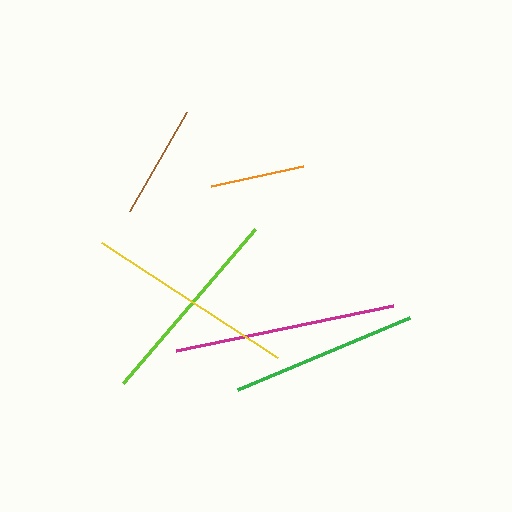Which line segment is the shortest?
The orange line is the shortest at approximately 94 pixels.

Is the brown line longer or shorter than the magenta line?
The magenta line is longer than the brown line.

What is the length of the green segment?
The green segment is approximately 186 pixels long.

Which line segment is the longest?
The magenta line is the longest at approximately 222 pixels.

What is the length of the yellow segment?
The yellow segment is approximately 211 pixels long.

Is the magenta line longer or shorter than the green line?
The magenta line is longer than the green line.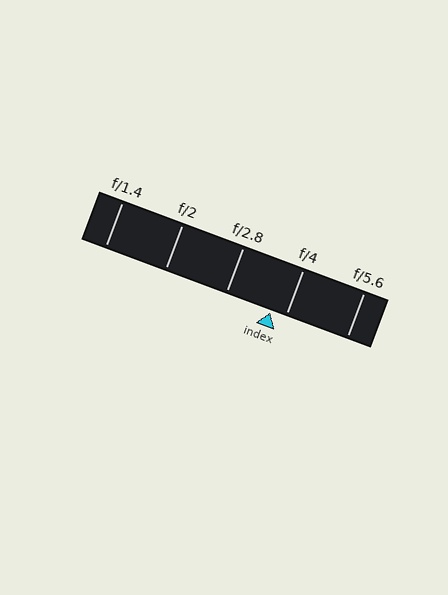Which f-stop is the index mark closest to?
The index mark is closest to f/4.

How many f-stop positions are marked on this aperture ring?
There are 5 f-stop positions marked.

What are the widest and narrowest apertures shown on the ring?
The widest aperture shown is f/1.4 and the narrowest is f/5.6.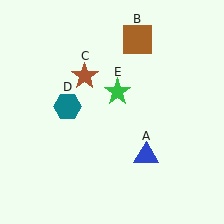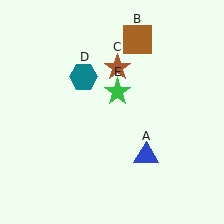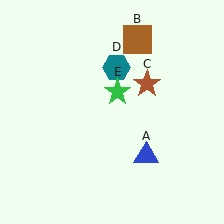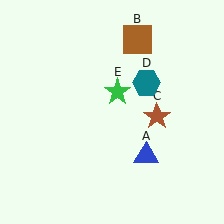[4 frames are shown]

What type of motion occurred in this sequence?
The brown star (object C), teal hexagon (object D) rotated clockwise around the center of the scene.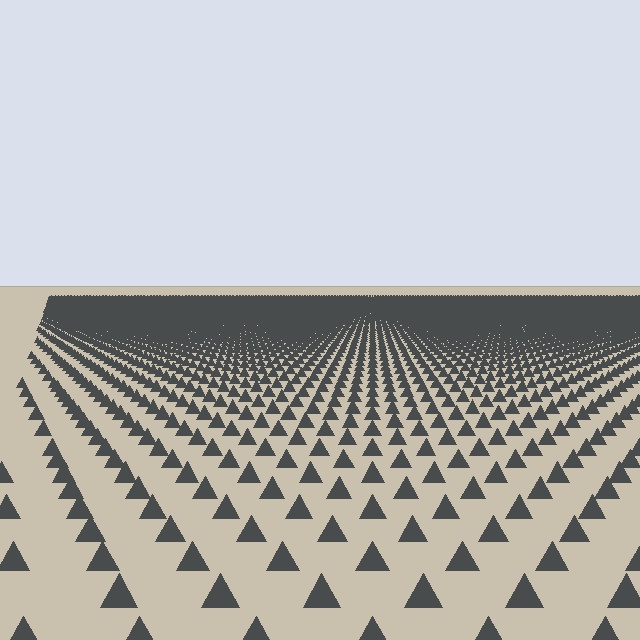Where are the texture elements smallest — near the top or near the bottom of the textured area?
Near the top.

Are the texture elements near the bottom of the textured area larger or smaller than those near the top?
Larger. Near the bottom, elements are closer to the viewer and appear at a bigger on-screen size.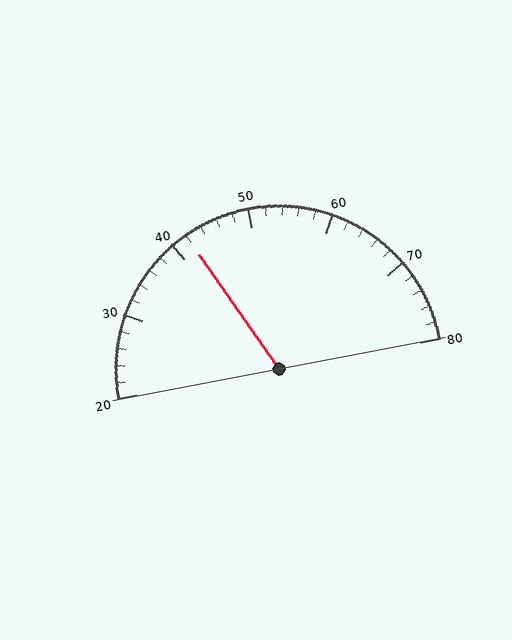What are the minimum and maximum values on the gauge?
The gauge ranges from 20 to 80.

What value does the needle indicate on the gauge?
The needle indicates approximately 42.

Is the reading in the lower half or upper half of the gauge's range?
The reading is in the lower half of the range (20 to 80).